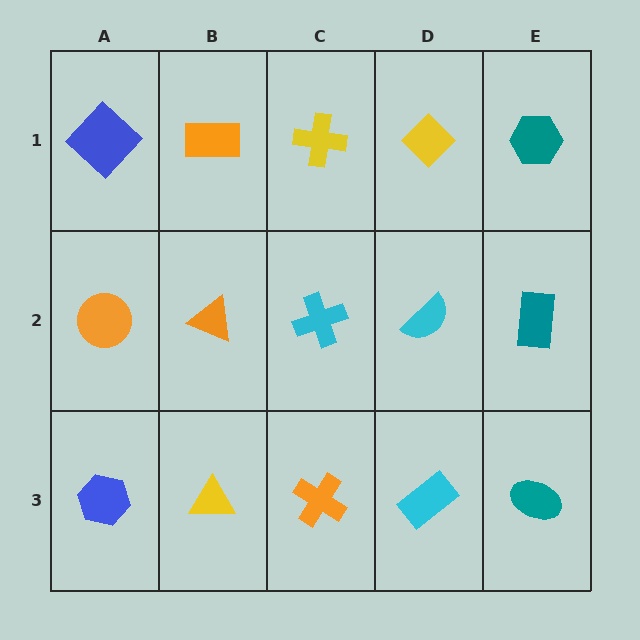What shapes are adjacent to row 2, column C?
A yellow cross (row 1, column C), an orange cross (row 3, column C), an orange triangle (row 2, column B), a cyan semicircle (row 2, column D).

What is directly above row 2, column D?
A yellow diamond.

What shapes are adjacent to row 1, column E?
A teal rectangle (row 2, column E), a yellow diamond (row 1, column D).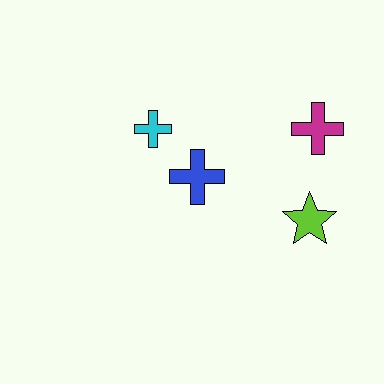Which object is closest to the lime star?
The magenta cross is closest to the lime star.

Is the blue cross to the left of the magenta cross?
Yes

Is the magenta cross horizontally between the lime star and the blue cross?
No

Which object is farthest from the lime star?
The cyan cross is farthest from the lime star.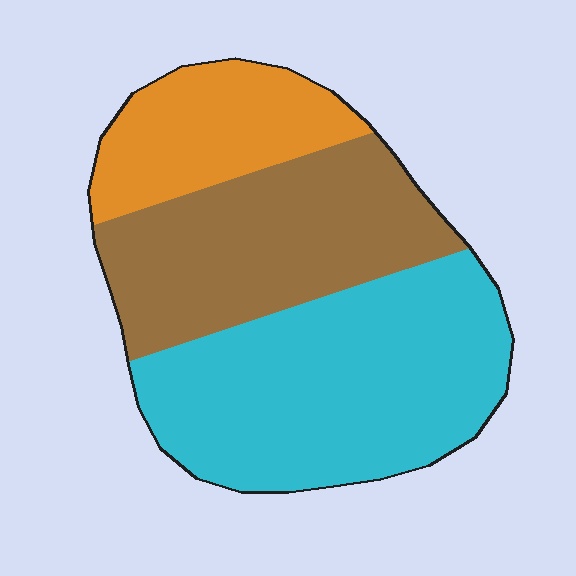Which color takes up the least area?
Orange, at roughly 20%.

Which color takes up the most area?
Cyan, at roughly 45%.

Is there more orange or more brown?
Brown.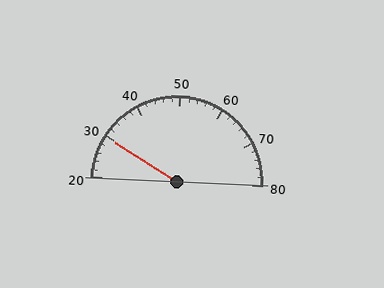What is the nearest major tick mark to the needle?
The nearest major tick mark is 30.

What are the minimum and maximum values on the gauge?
The gauge ranges from 20 to 80.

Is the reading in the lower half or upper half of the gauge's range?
The reading is in the lower half of the range (20 to 80).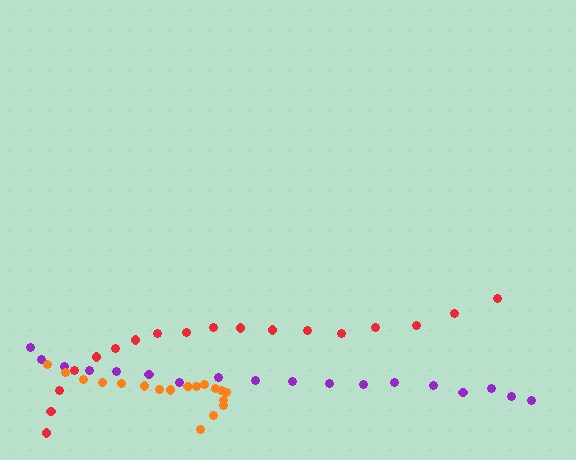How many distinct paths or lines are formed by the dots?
There are 3 distinct paths.